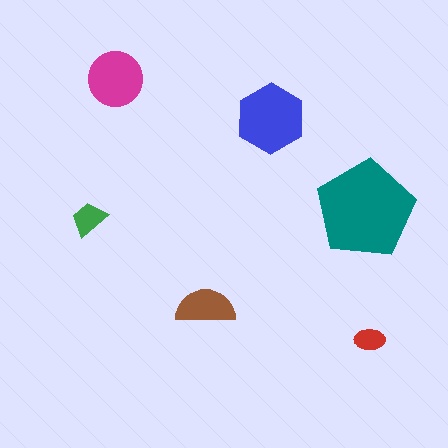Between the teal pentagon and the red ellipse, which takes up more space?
The teal pentagon.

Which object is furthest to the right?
The red ellipse is rightmost.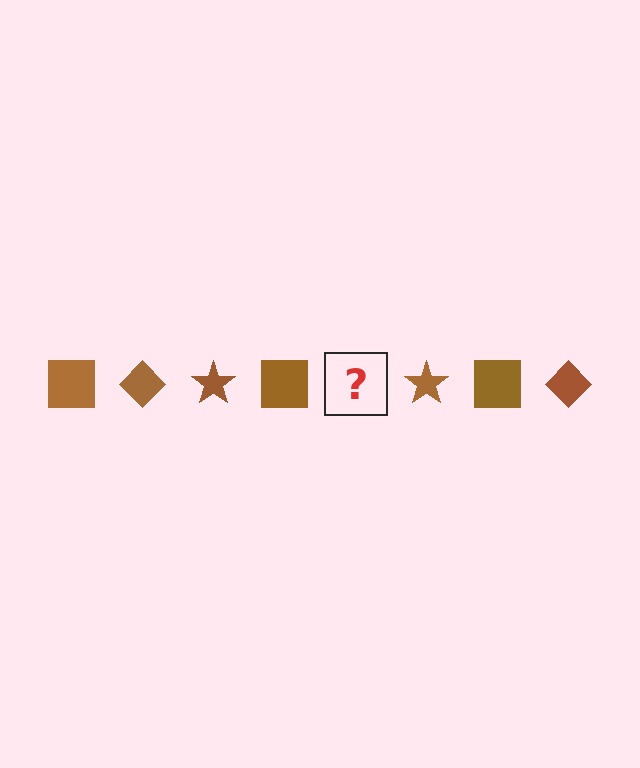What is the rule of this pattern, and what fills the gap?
The rule is that the pattern cycles through square, diamond, star shapes in brown. The gap should be filled with a brown diamond.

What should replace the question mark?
The question mark should be replaced with a brown diamond.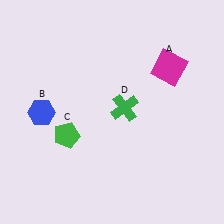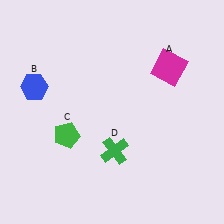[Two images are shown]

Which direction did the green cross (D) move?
The green cross (D) moved down.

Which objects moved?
The objects that moved are: the blue hexagon (B), the green cross (D).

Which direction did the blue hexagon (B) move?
The blue hexagon (B) moved up.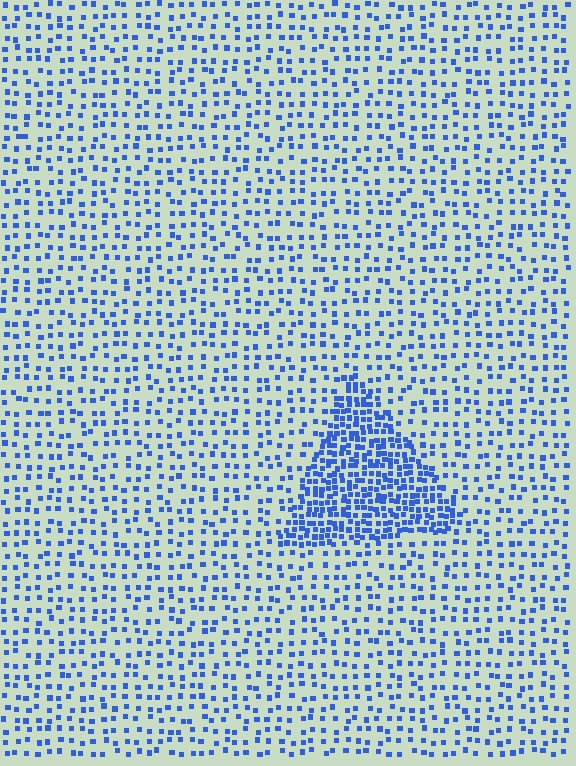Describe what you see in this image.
The image contains small blue elements arranged at two different densities. A triangle-shaped region is visible where the elements are more densely packed than the surrounding area.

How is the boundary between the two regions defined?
The boundary is defined by a change in element density (approximately 2.5x ratio). All elements are the same color, size, and shape.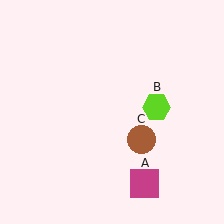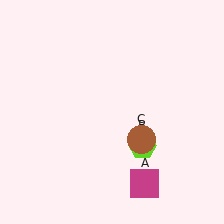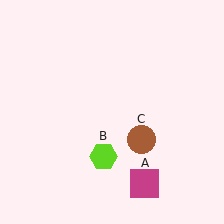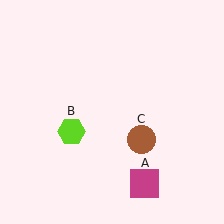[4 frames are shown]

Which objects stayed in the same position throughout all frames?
Magenta square (object A) and brown circle (object C) remained stationary.